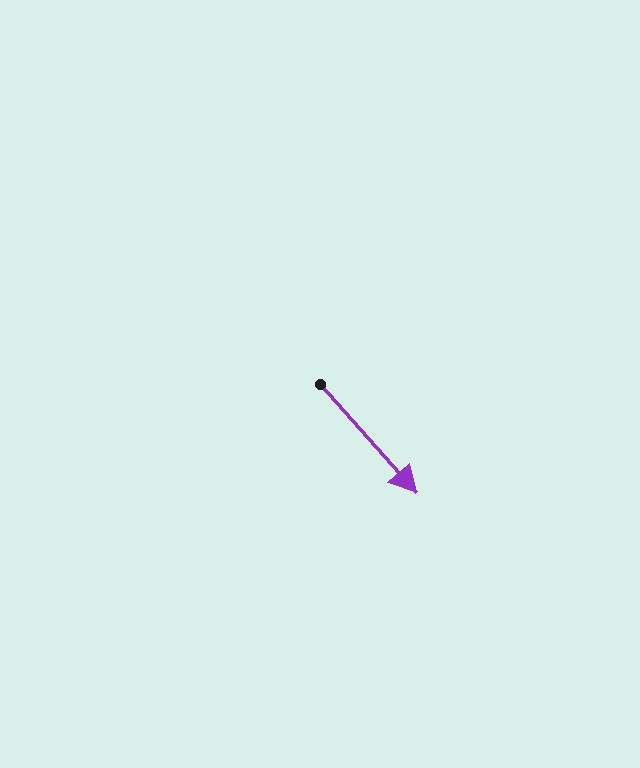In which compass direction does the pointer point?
Southeast.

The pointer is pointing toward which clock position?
Roughly 5 o'clock.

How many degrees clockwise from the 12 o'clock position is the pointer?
Approximately 139 degrees.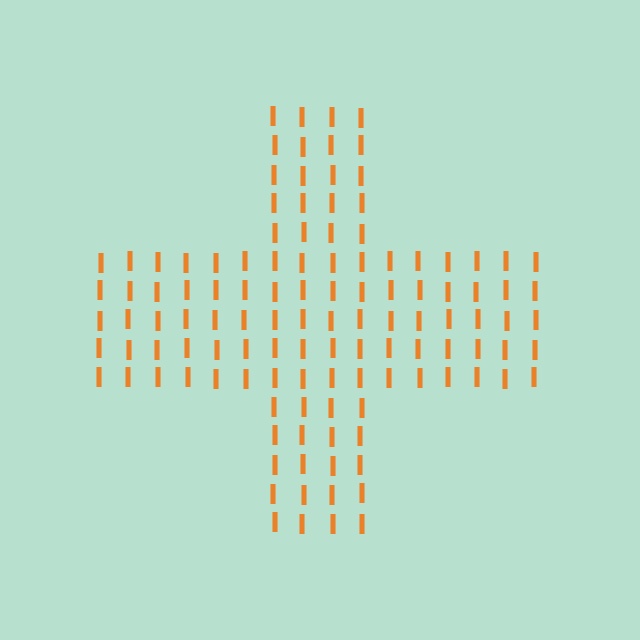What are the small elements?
The small elements are letter I's.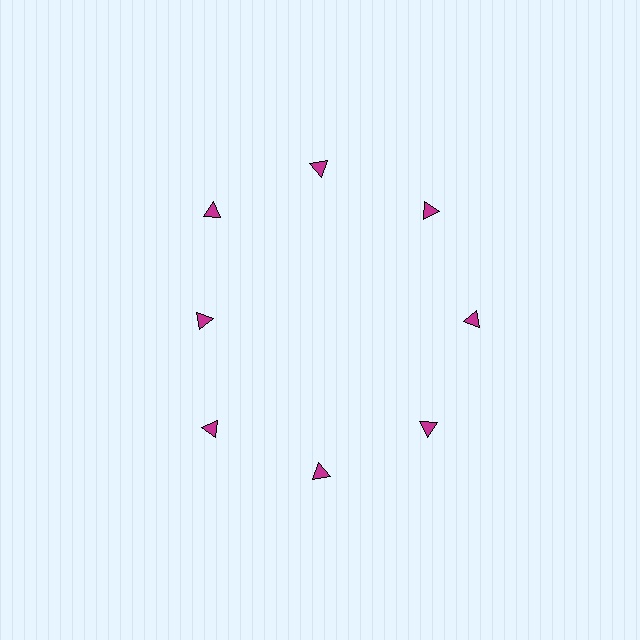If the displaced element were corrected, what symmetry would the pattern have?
It would have 8-fold rotational symmetry — the pattern would map onto itself every 45 degrees.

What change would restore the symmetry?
The symmetry would be restored by moving it outward, back onto the ring so that all 8 triangles sit at equal angles and equal distance from the center.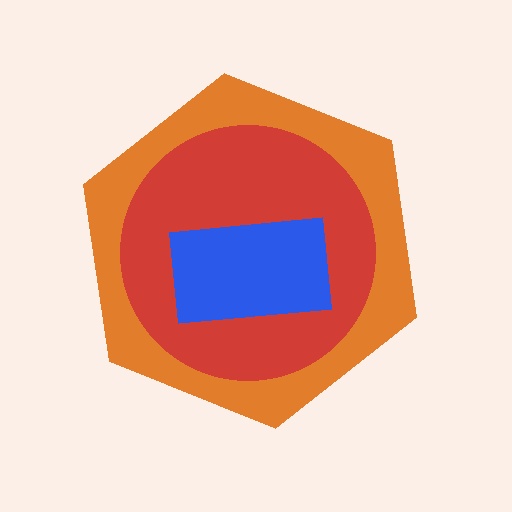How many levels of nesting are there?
3.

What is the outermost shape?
The orange hexagon.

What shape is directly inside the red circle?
The blue rectangle.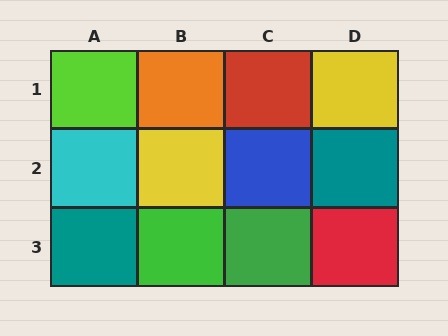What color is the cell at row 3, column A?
Teal.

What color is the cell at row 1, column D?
Yellow.